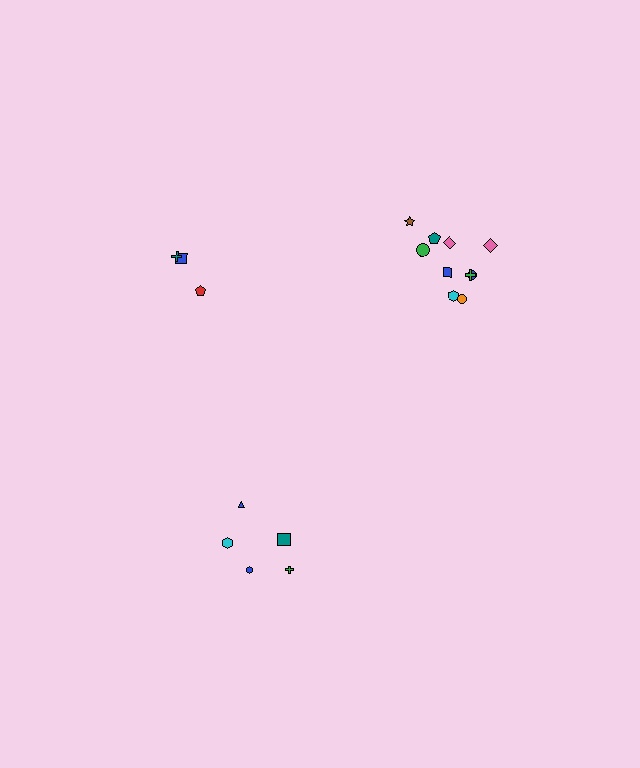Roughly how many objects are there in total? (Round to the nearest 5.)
Roughly 20 objects in total.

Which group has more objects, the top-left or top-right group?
The top-right group.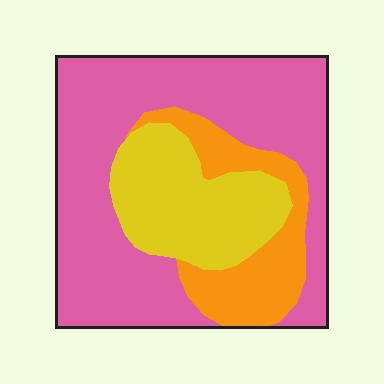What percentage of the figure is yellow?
Yellow takes up about one quarter (1/4) of the figure.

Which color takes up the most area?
Pink, at roughly 60%.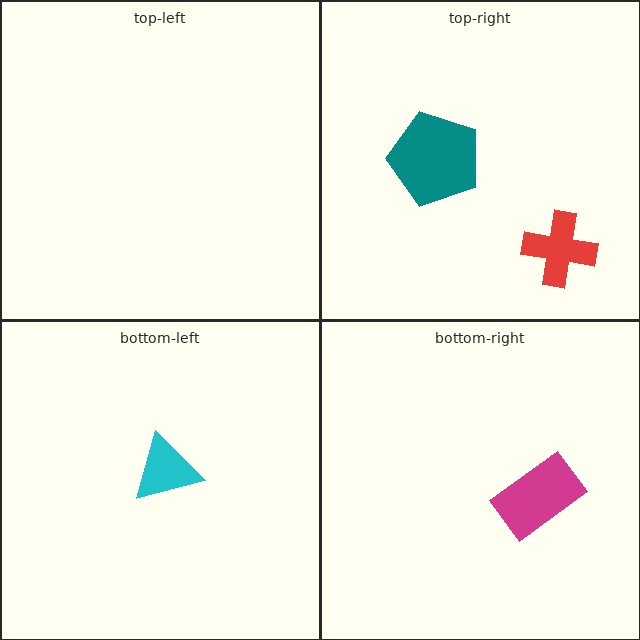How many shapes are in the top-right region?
2.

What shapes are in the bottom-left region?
The cyan triangle.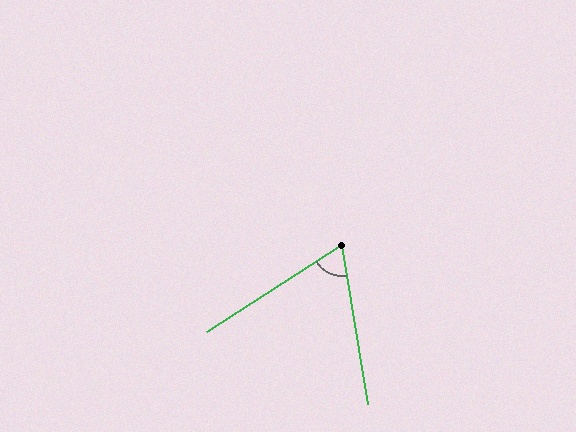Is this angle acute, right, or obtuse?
It is acute.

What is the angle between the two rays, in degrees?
Approximately 67 degrees.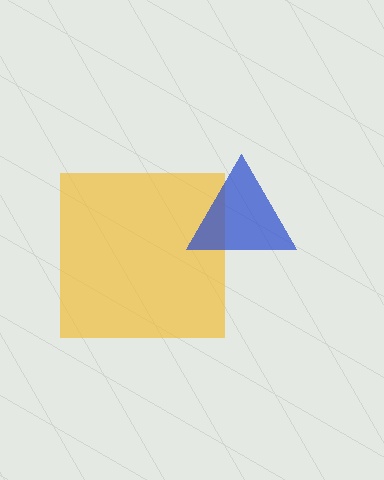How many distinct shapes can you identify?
There are 2 distinct shapes: a yellow square, a blue triangle.